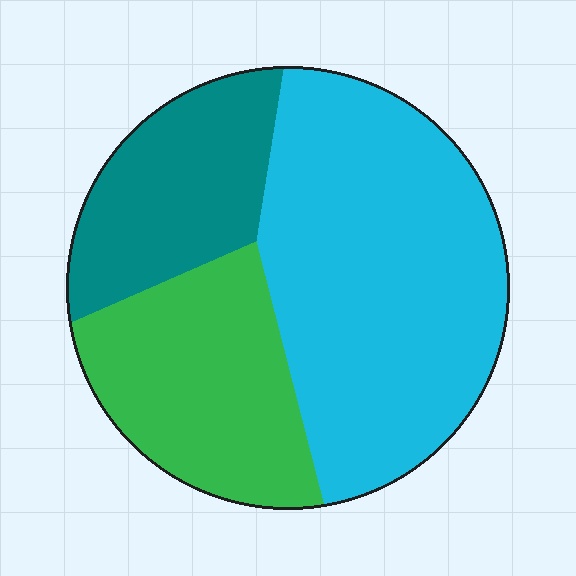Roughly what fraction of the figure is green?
Green covers about 25% of the figure.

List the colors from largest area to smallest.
From largest to smallest: cyan, green, teal.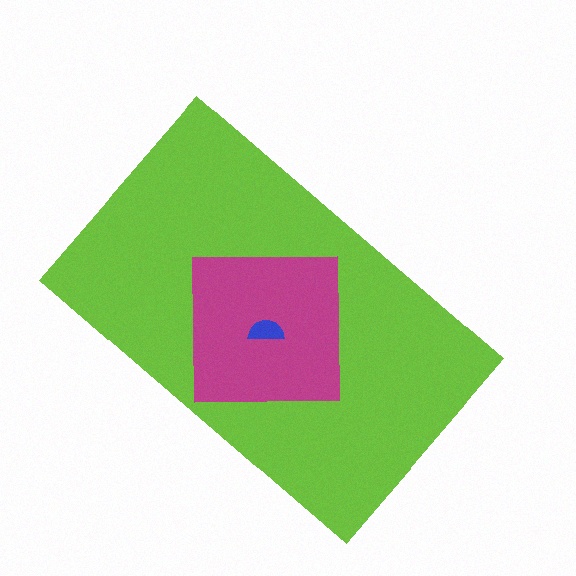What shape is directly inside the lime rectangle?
The magenta square.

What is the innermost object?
The blue semicircle.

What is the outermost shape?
The lime rectangle.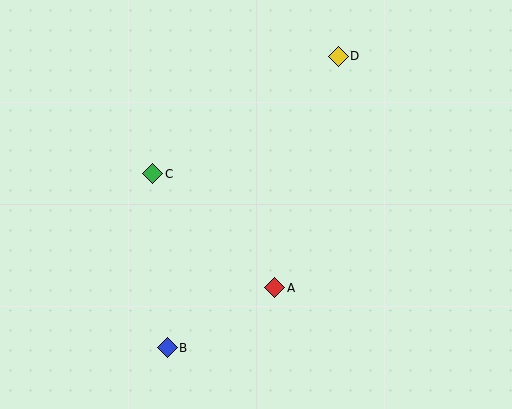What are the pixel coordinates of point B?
Point B is at (167, 348).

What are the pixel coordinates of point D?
Point D is at (338, 56).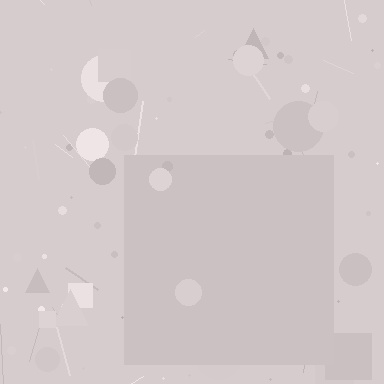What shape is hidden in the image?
A square is hidden in the image.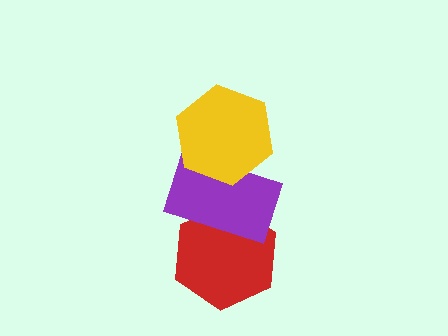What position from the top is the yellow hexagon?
The yellow hexagon is 1st from the top.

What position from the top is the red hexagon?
The red hexagon is 3rd from the top.